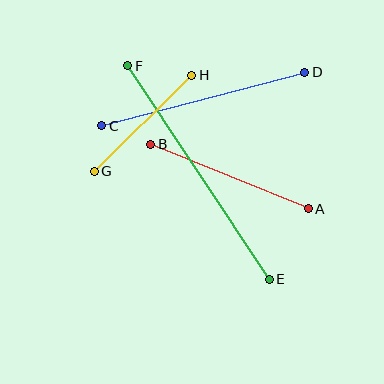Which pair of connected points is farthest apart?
Points E and F are farthest apart.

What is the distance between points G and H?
The distance is approximately 137 pixels.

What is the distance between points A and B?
The distance is approximately 170 pixels.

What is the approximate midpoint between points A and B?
The midpoint is at approximately (229, 176) pixels.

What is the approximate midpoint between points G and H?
The midpoint is at approximately (143, 123) pixels.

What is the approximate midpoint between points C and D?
The midpoint is at approximately (203, 99) pixels.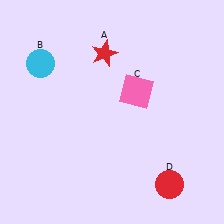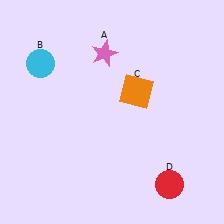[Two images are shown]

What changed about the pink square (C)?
In Image 1, C is pink. In Image 2, it changed to orange.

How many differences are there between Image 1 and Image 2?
There are 2 differences between the two images.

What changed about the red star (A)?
In Image 1, A is red. In Image 2, it changed to pink.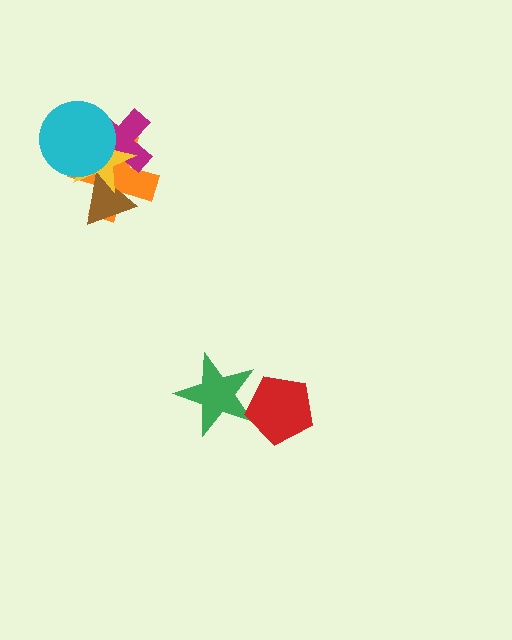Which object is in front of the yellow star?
The cyan circle is in front of the yellow star.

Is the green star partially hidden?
Yes, it is partially covered by another shape.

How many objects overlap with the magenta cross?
3 objects overlap with the magenta cross.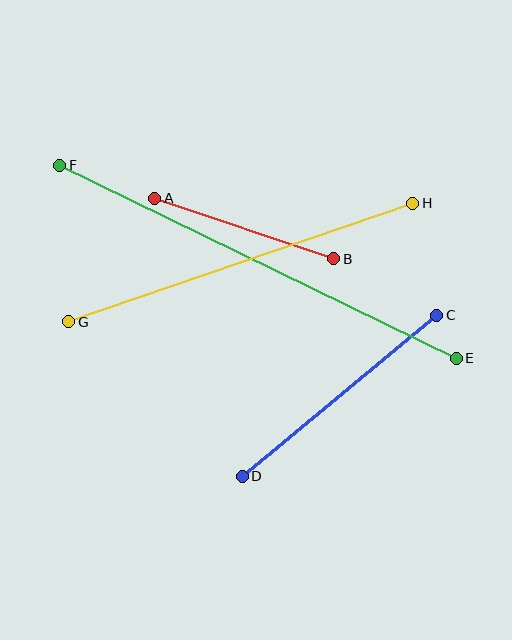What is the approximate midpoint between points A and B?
The midpoint is at approximately (244, 228) pixels.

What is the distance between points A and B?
The distance is approximately 189 pixels.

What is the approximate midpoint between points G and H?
The midpoint is at approximately (241, 262) pixels.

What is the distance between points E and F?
The distance is approximately 441 pixels.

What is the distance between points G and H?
The distance is approximately 364 pixels.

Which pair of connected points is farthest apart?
Points E and F are farthest apart.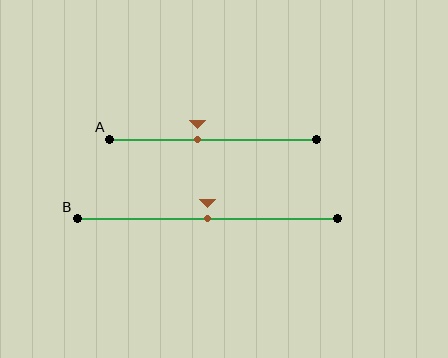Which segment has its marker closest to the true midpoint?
Segment B has its marker closest to the true midpoint.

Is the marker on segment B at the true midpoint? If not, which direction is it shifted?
Yes, the marker on segment B is at the true midpoint.